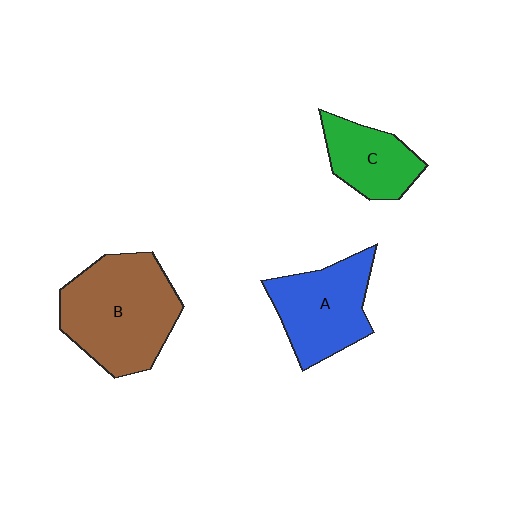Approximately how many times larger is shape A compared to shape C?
Approximately 1.4 times.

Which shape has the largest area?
Shape B (brown).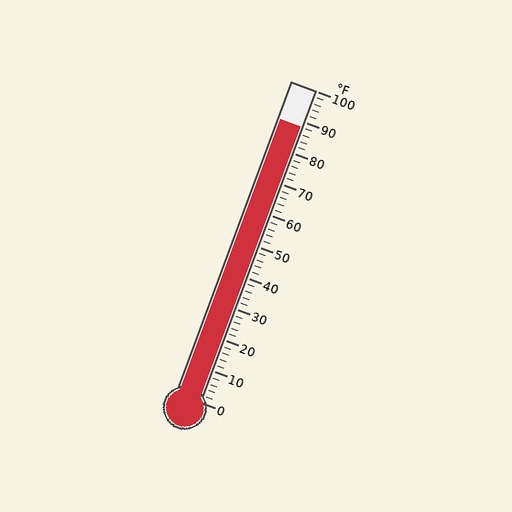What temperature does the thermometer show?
The thermometer shows approximately 88°F.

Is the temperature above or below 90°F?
The temperature is below 90°F.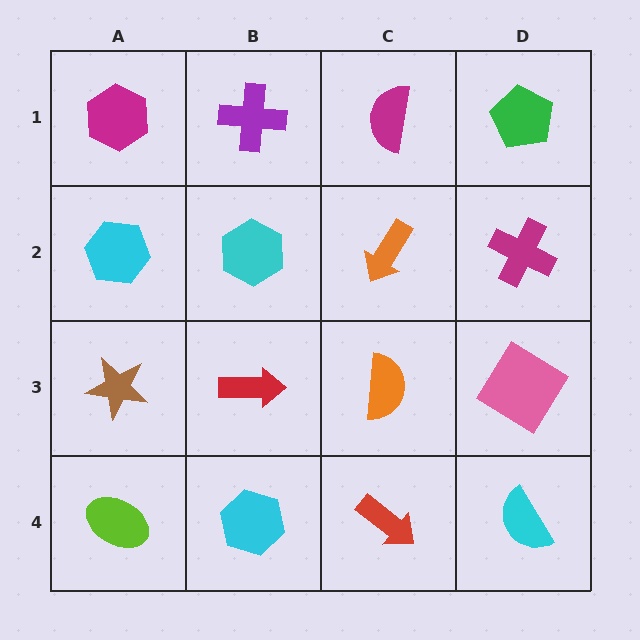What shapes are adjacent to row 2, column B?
A purple cross (row 1, column B), a red arrow (row 3, column B), a cyan hexagon (row 2, column A), an orange arrow (row 2, column C).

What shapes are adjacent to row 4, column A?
A brown star (row 3, column A), a cyan hexagon (row 4, column B).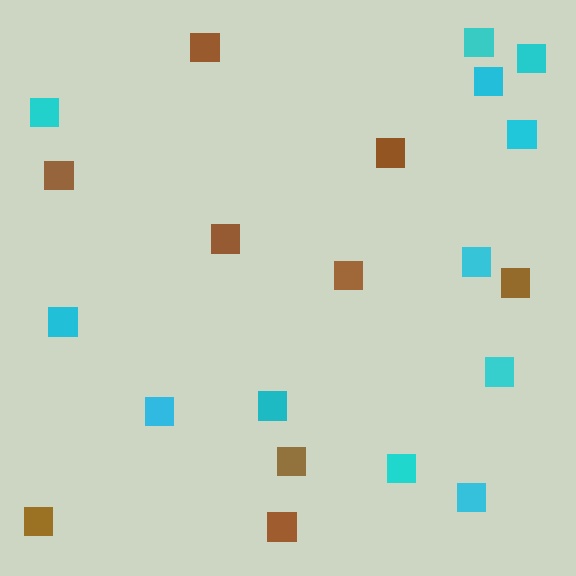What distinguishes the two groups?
There are 2 groups: one group of brown squares (9) and one group of cyan squares (12).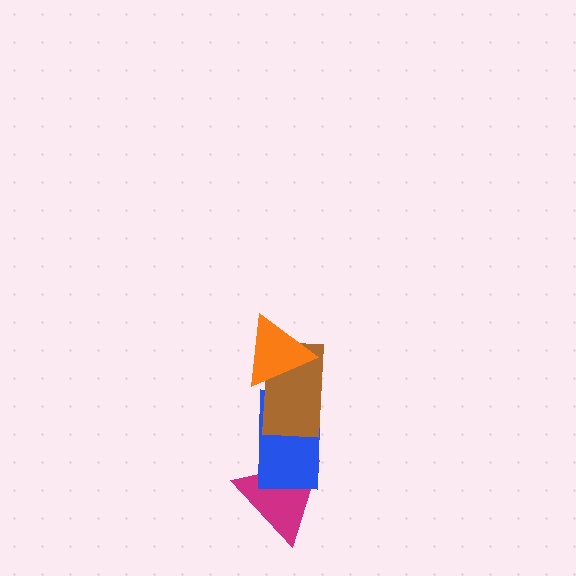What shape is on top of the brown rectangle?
The orange triangle is on top of the brown rectangle.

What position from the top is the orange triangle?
The orange triangle is 1st from the top.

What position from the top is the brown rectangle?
The brown rectangle is 2nd from the top.